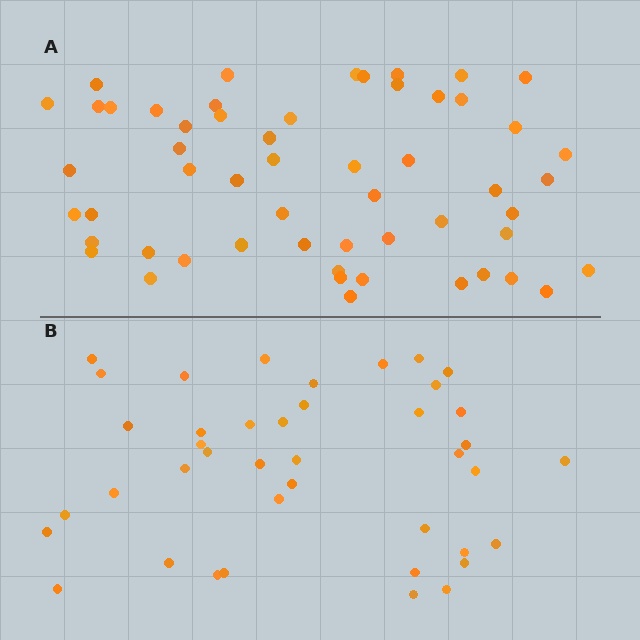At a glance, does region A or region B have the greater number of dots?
Region A (the top region) has more dots.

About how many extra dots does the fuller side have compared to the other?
Region A has approximately 15 more dots than region B.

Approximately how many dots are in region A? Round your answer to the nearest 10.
About 60 dots. (The exact count is 55, which rounds to 60.)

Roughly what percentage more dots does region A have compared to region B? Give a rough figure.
About 35% more.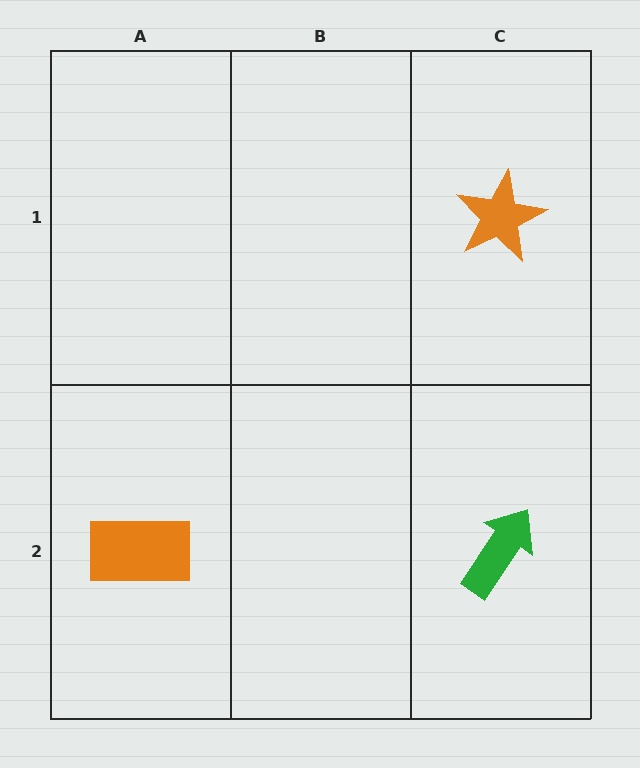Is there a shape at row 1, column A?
No, that cell is empty.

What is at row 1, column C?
An orange star.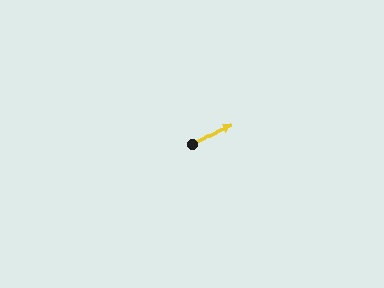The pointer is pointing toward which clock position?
Roughly 2 o'clock.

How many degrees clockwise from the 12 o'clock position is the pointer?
Approximately 63 degrees.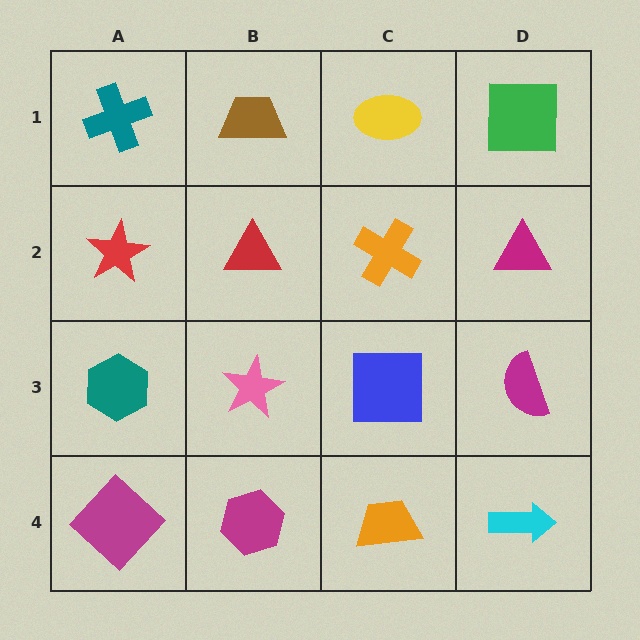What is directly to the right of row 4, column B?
An orange trapezoid.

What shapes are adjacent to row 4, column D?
A magenta semicircle (row 3, column D), an orange trapezoid (row 4, column C).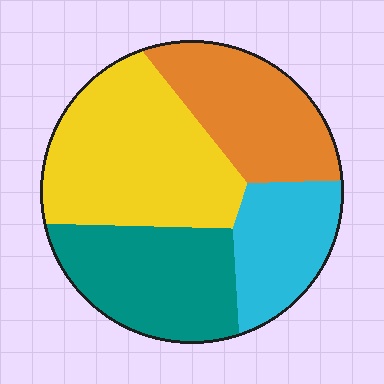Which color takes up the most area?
Yellow, at roughly 35%.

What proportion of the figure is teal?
Teal covers roughly 25% of the figure.